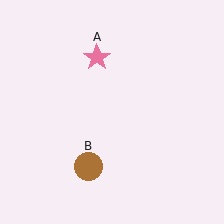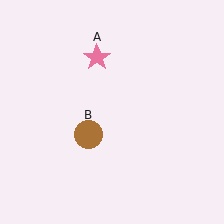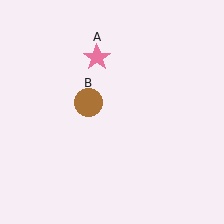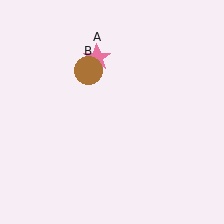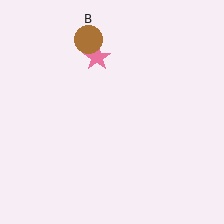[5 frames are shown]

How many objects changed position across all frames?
1 object changed position: brown circle (object B).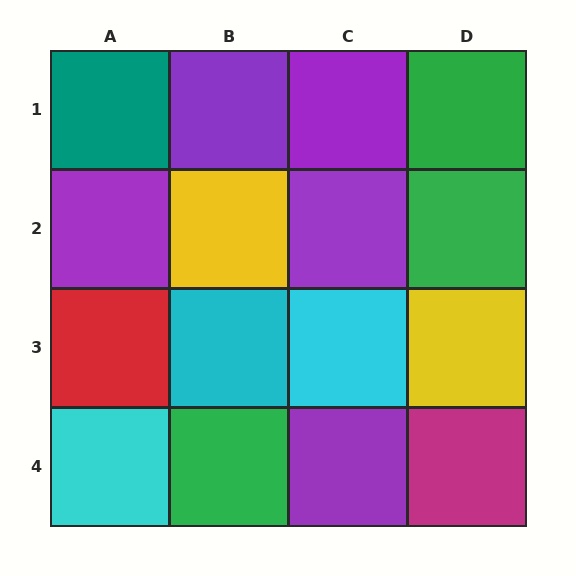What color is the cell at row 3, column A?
Red.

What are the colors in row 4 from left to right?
Cyan, green, purple, magenta.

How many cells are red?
1 cell is red.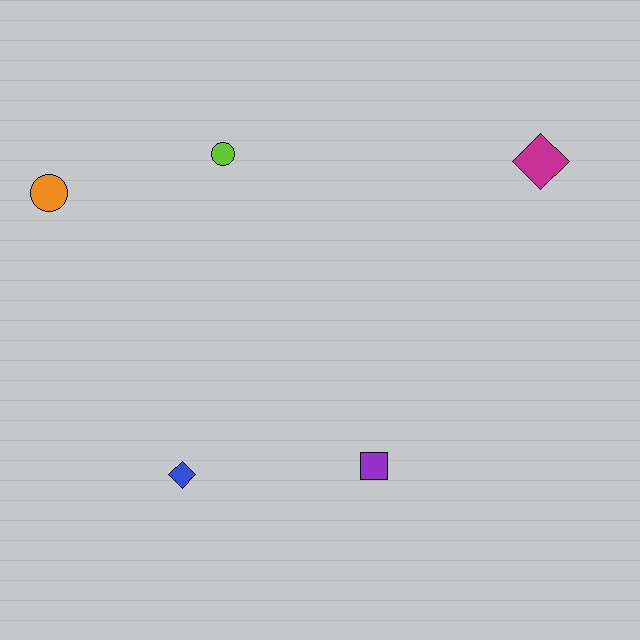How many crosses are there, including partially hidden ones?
There are no crosses.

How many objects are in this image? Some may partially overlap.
There are 5 objects.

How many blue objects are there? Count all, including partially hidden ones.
There is 1 blue object.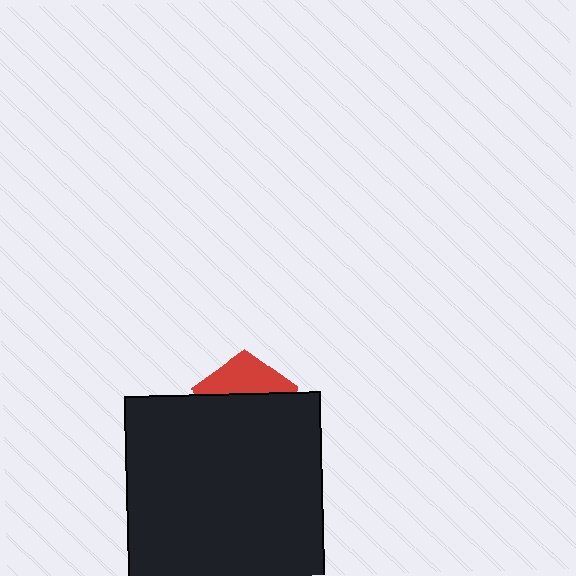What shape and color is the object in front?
The object in front is a black rectangle.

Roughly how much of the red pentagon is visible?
A small part of it is visible (roughly 34%).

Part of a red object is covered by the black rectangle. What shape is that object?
It is a pentagon.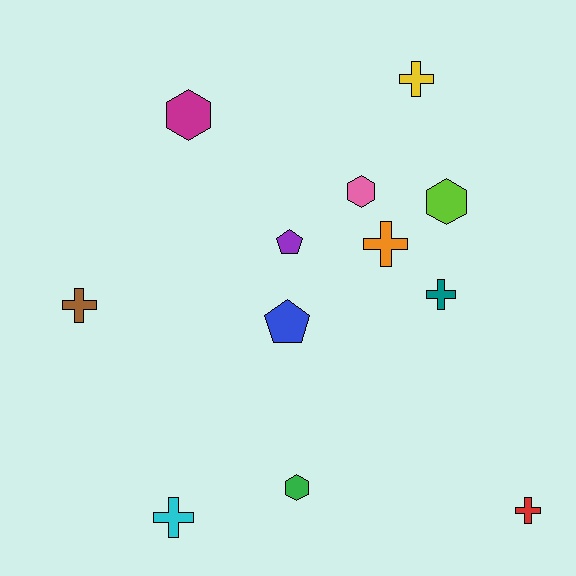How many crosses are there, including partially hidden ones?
There are 6 crosses.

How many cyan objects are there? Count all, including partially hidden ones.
There is 1 cyan object.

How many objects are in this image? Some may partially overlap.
There are 12 objects.